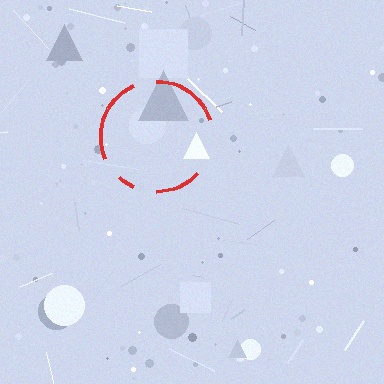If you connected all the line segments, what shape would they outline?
They would outline a circle.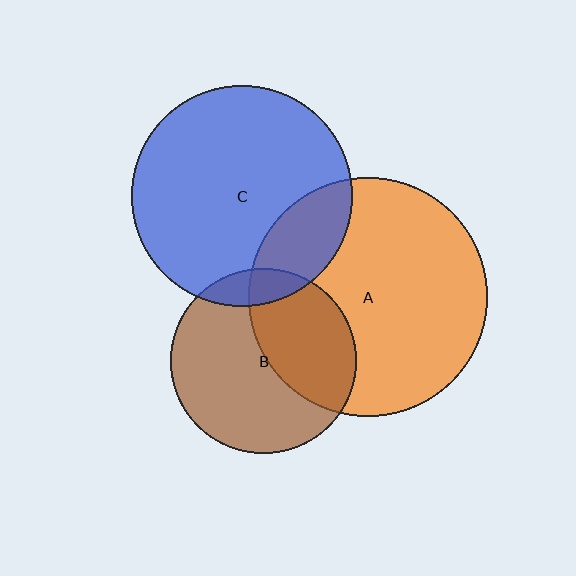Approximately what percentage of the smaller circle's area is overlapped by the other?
Approximately 20%.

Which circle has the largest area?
Circle A (orange).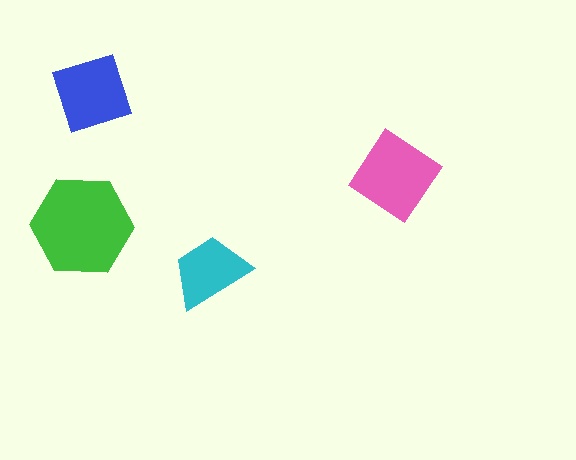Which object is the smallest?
The cyan trapezoid.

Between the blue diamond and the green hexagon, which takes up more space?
The green hexagon.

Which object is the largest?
The green hexagon.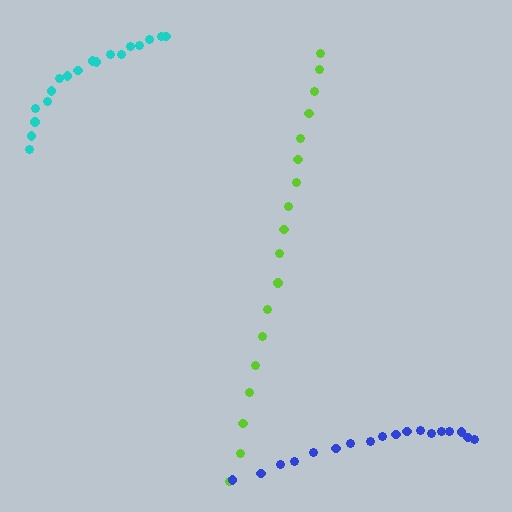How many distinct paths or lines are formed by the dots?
There are 3 distinct paths.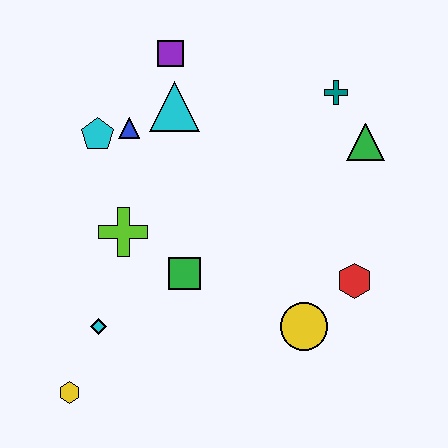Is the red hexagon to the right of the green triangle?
No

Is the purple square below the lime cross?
No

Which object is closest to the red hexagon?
The yellow circle is closest to the red hexagon.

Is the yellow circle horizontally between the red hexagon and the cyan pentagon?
Yes